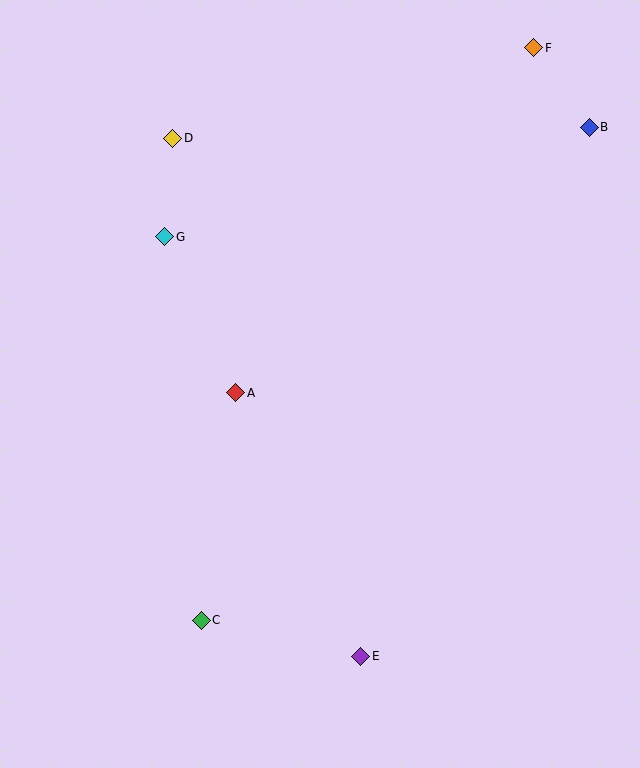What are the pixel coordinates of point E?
Point E is at (361, 656).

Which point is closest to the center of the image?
Point A at (236, 393) is closest to the center.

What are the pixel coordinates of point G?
Point G is at (165, 237).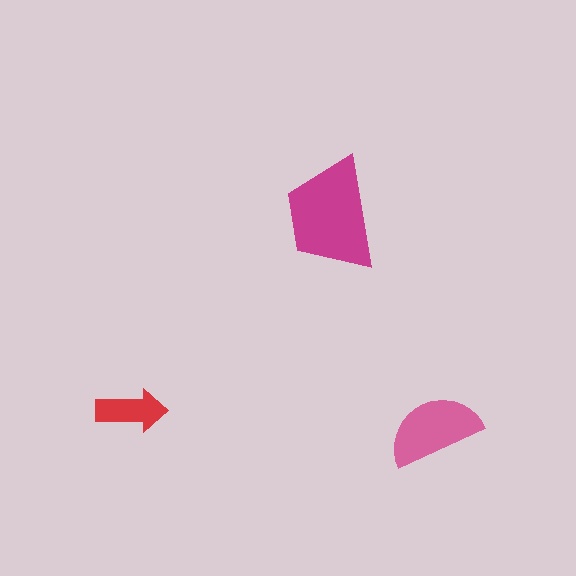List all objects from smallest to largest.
The red arrow, the pink semicircle, the magenta trapezoid.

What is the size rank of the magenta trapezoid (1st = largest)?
1st.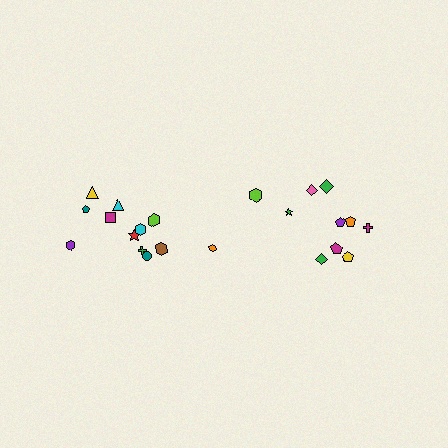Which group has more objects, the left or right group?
The left group.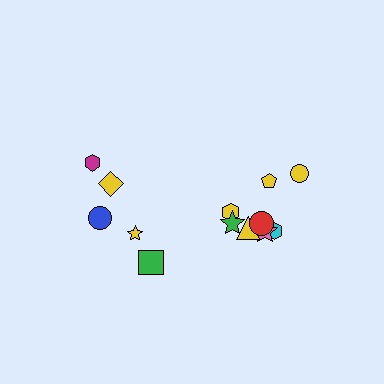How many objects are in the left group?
There are 5 objects.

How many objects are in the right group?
There are 8 objects.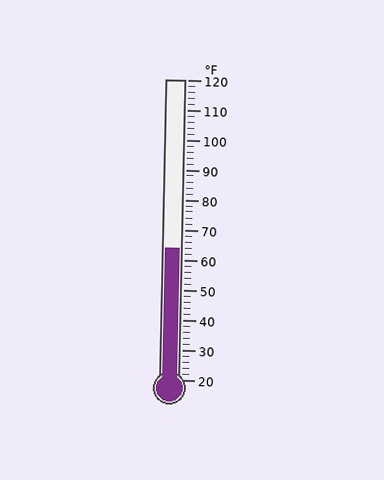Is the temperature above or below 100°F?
The temperature is below 100°F.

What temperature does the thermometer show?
The thermometer shows approximately 64°F.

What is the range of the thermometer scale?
The thermometer scale ranges from 20°F to 120°F.